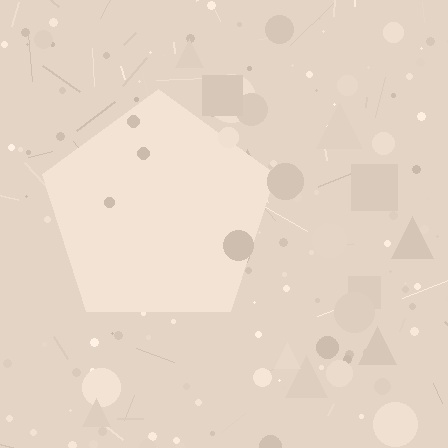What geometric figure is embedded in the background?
A pentagon is embedded in the background.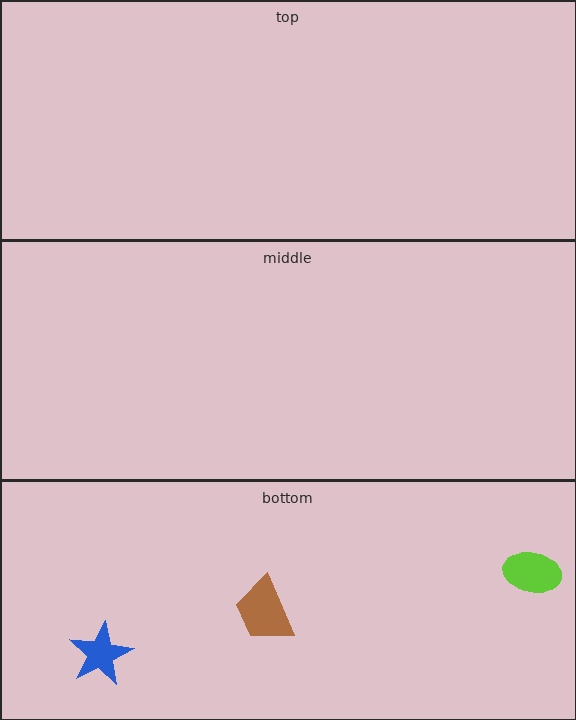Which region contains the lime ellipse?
The bottom region.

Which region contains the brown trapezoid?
The bottom region.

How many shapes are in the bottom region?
3.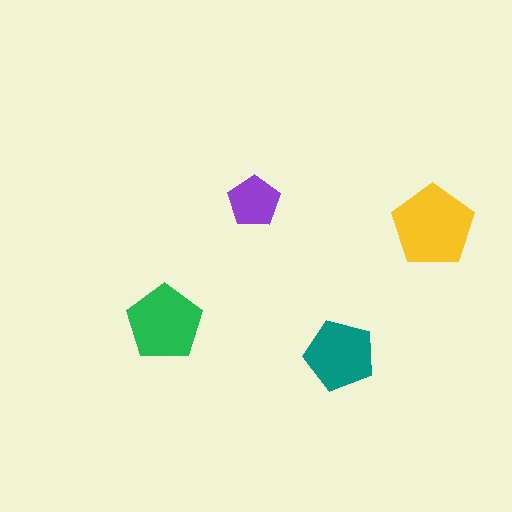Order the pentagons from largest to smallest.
the yellow one, the green one, the teal one, the purple one.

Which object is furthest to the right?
The yellow pentagon is rightmost.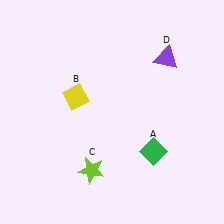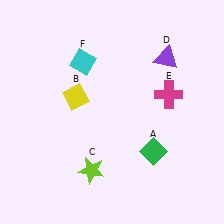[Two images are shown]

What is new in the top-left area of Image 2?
A cyan diamond (F) was added in the top-left area of Image 2.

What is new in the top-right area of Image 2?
A magenta cross (E) was added in the top-right area of Image 2.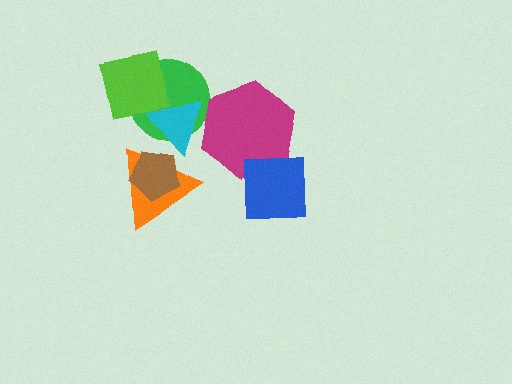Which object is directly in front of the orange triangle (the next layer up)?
The cyan triangle is directly in front of the orange triangle.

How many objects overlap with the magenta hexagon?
2 objects overlap with the magenta hexagon.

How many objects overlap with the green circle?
2 objects overlap with the green circle.